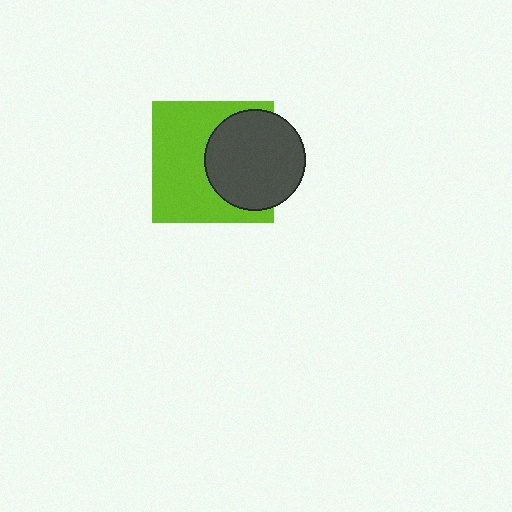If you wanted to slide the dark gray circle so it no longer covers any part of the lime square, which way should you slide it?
Slide it right — that is the most direct way to separate the two shapes.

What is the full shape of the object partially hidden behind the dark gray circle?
The partially hidden object is a lime square.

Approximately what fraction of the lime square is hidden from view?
Roughly 40% of the lime square is hidden behind the dark gray circle.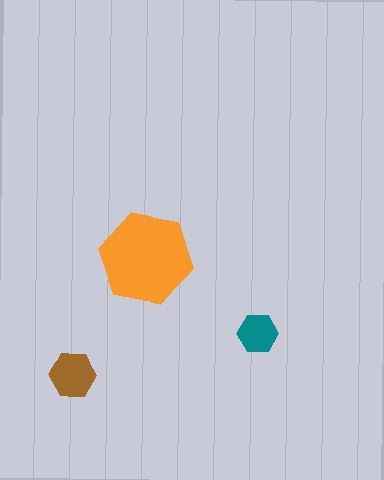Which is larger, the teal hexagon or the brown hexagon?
The brown one.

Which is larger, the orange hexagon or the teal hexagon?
The orange one.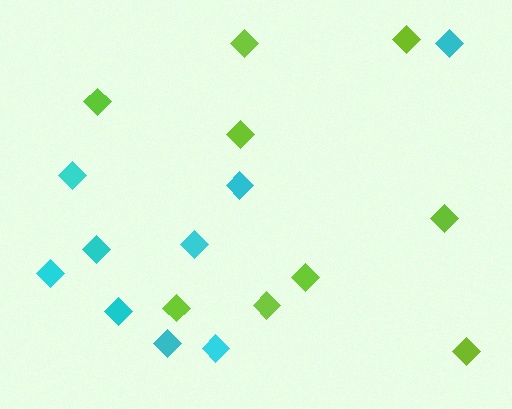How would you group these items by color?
There are 2 groups: one group of cyan diamonds (9) and one group of lime diamonds (9).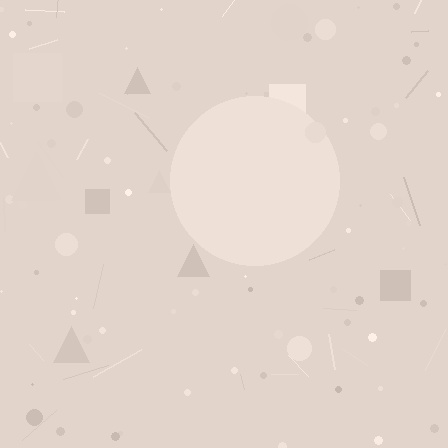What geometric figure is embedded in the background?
A circle is embedded in the background.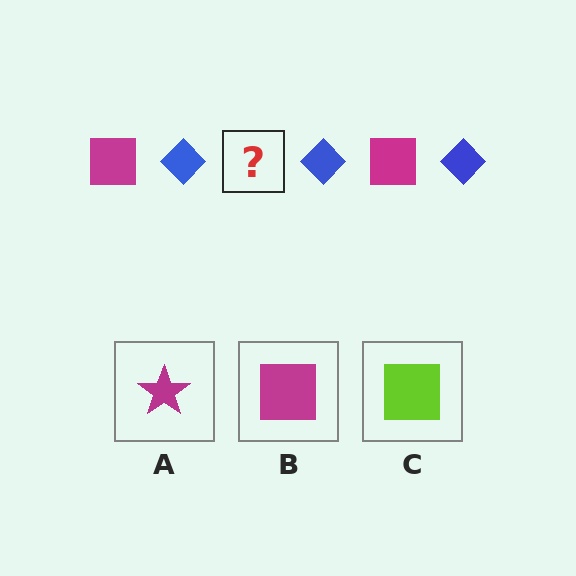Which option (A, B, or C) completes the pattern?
B.